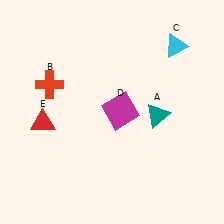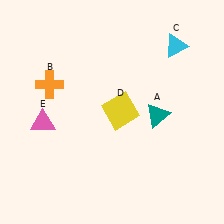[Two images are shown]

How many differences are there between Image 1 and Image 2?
There are 3 differences between the two images.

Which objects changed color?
B changed from red to orange. D changed from magenta to yellow. E changed from red to pink.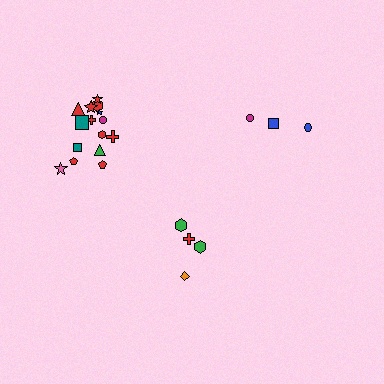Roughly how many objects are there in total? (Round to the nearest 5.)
Roughly 20 objects in total.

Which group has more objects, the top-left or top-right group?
The top-left group.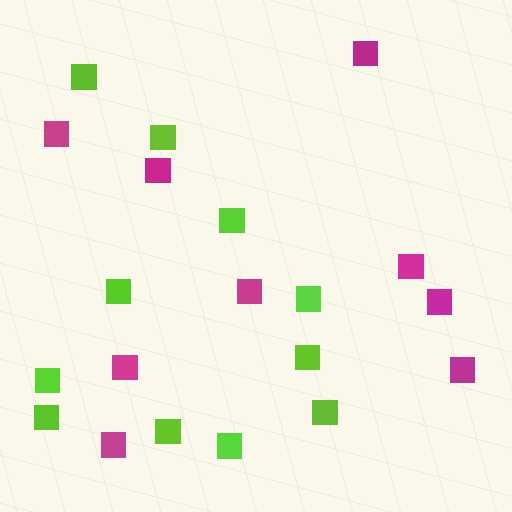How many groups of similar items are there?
There are 2 groups: one group of lime squares (11) and one group of magenta squares (9).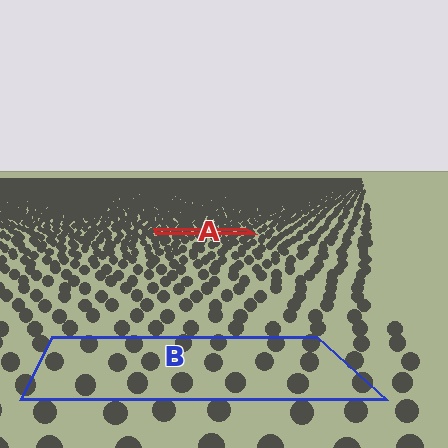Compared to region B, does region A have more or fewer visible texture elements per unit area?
Region A has more texture elements per unit area — they are packed more densely because it is farther away.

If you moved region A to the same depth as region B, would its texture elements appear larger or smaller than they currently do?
They would appear larger. At a closer depth, the same texture elements are projected at a bigger on-screen size.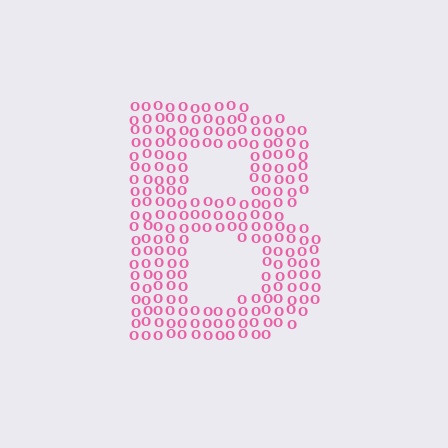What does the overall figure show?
The overall figure shows the letter B.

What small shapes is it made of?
It is made of small letter O's.